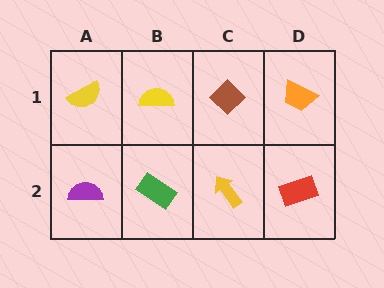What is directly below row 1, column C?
A yellow arrow.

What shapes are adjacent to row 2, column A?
A yellow semicircle (row 1, column A), a green rectangle (row 2, column B).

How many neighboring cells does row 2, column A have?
2.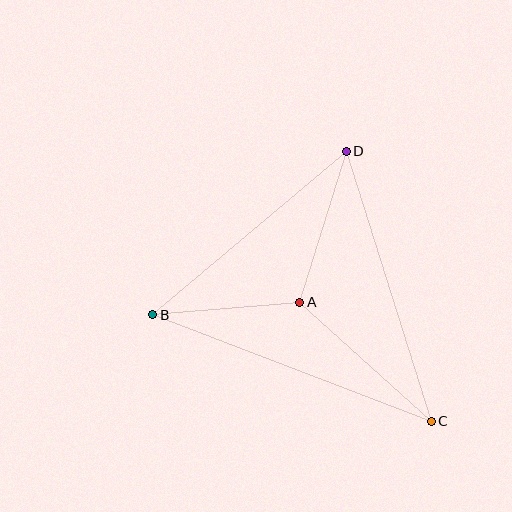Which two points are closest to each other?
Points A and B are closest to each other.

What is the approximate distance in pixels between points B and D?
The distance between B and D is approximately 253 pixels.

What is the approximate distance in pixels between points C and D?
The distance between C and D is approximately 283 pixels.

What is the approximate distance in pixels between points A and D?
The distance between A and D is approximately 158 pixels.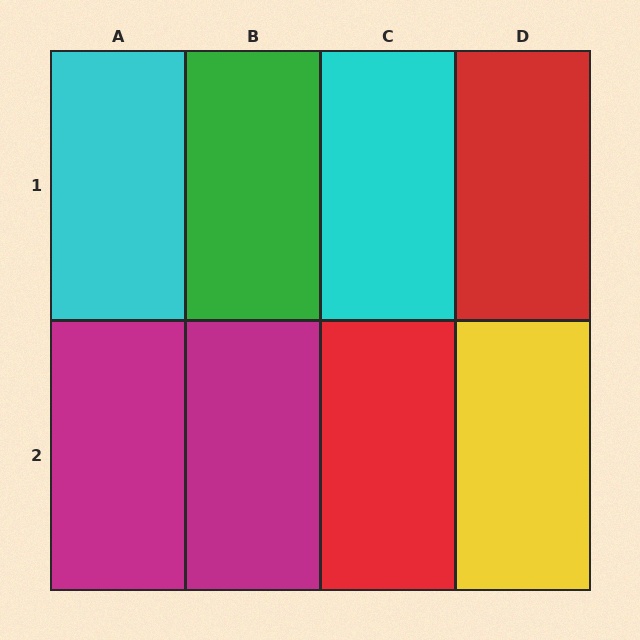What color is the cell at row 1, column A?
Cyan.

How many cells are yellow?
1 cell is yellow.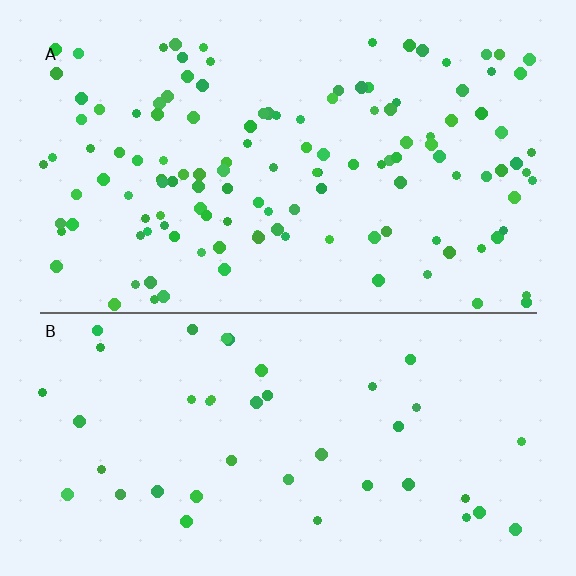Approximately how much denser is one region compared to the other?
Approximately 3.0× — region A over region B.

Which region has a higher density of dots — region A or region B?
A (the top).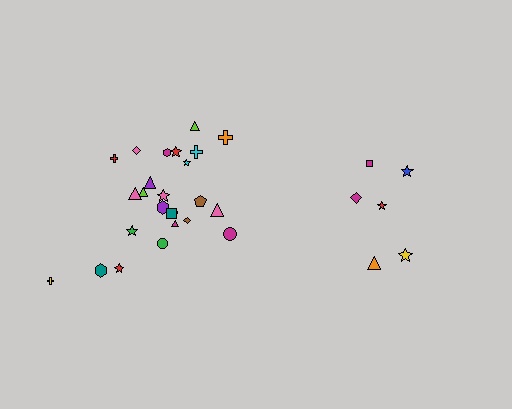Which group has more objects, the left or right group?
The left group.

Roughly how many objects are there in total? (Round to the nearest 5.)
Roughly 30 objects in total.